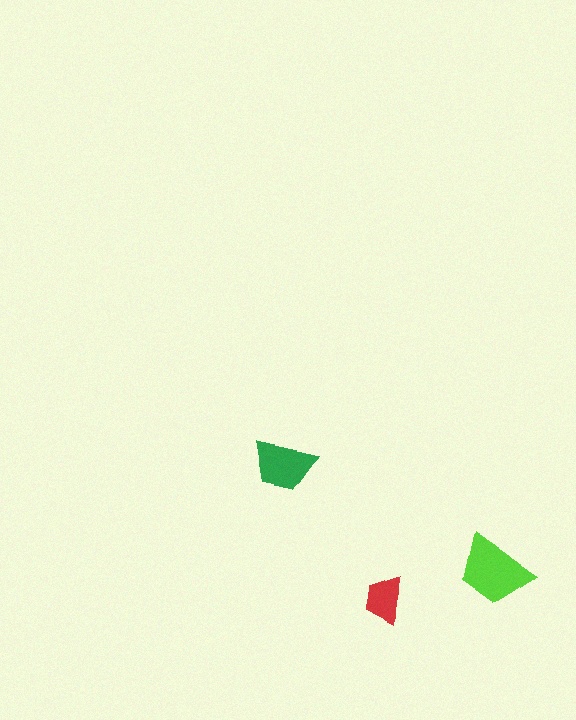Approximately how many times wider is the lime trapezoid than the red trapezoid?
About 1.5 times wider.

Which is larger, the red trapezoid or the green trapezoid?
The green one.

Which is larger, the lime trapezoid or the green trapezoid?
The lime one.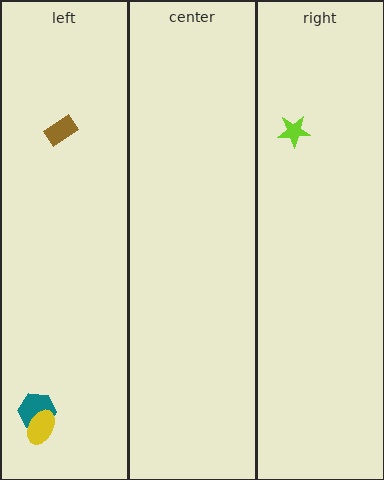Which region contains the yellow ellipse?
The left region.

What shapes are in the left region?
The teal hexagon, the yellow ellipse, the brown rectangle.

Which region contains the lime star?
The right region.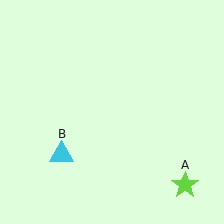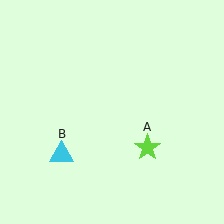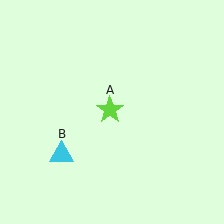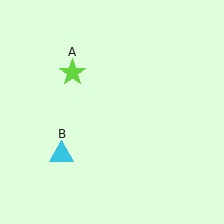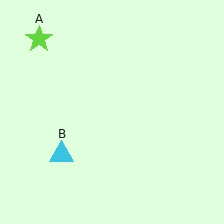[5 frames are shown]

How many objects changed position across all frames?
1 object changed position: lime star (object A).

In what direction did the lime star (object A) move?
The lime star (object A) moved up and to the left.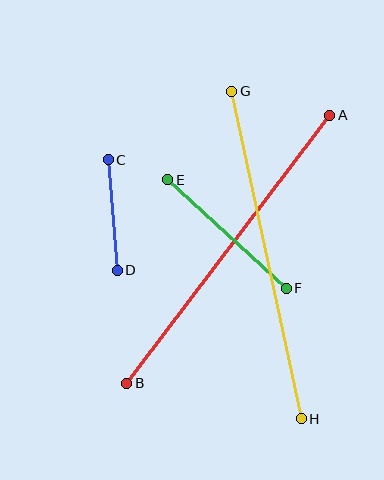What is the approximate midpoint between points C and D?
The midpoint is at approximately (113, 215) pixels.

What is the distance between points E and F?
The distance is approximately 161 pixels.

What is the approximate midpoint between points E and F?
The midpoint is at approximately (227, 234) pixels.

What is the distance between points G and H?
The distance is approximately 335 pixels.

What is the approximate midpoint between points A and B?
The midpoint is at approximately (228, 249) pixels.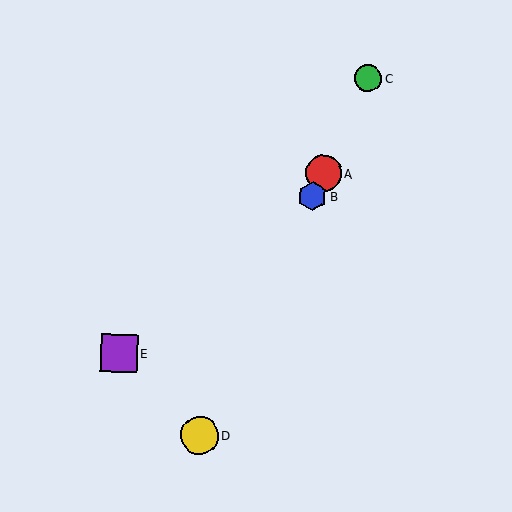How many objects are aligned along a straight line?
4 objects (A, B, C, D) are aligned along a straight line.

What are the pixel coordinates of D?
Object D is at (199, 435).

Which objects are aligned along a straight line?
Objects A, B, C, D are aligned along a straight line.